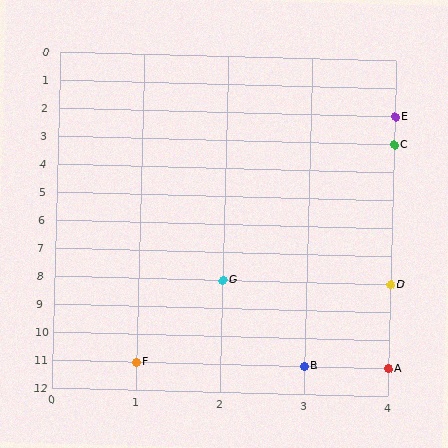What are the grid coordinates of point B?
Point B is at grid coordinates (3, 11).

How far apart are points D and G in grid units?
Points D and G are 2 columns apart.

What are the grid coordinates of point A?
Point A is at grid coordinates (4, 11).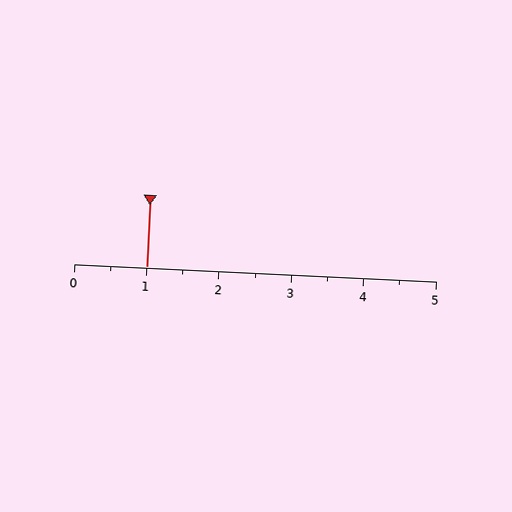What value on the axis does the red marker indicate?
The marker indicates approximately 1.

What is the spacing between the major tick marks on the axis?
The major ticks are spaced 1 apart.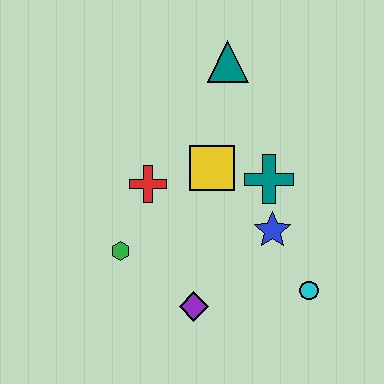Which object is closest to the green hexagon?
The red cross is closest to the green hexagon.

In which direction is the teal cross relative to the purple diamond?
The teal cross is above the purple diamond.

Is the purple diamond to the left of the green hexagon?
No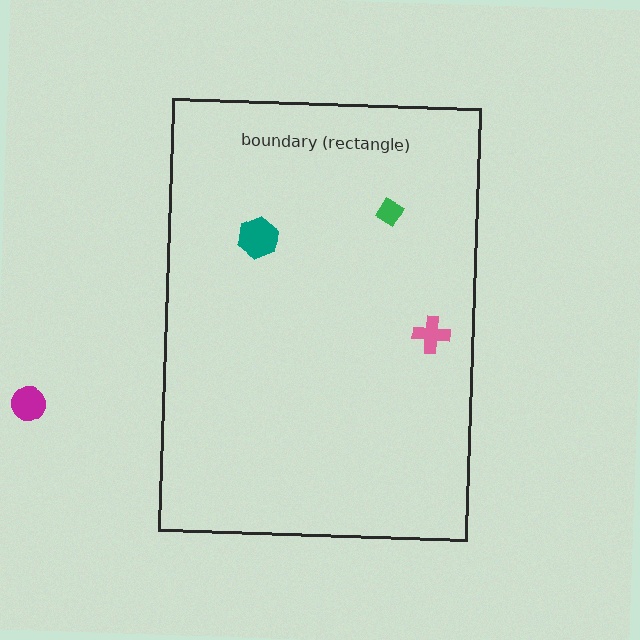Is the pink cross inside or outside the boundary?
Inside.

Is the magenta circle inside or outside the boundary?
Outside.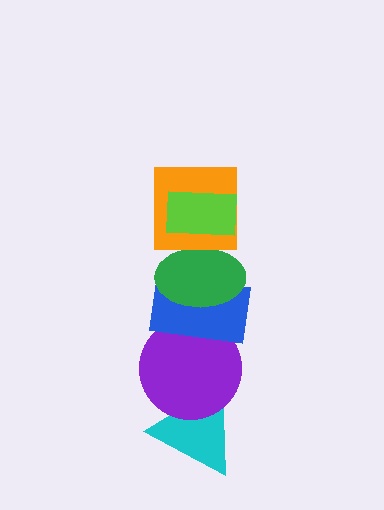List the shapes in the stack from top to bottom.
From top to bottom: the lime rectangle, the orange square, the green ellipse, the blue rectangle, the purple circle, the cyan triangle.